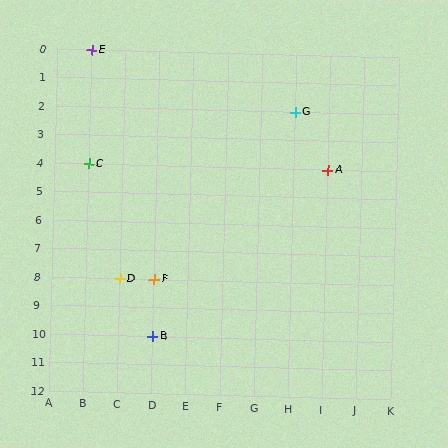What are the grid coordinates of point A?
Point A is at grid coordinates (I, 4).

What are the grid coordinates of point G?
Point G is at grid coordinates (H, 2).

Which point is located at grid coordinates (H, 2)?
Point G is at (H, 2).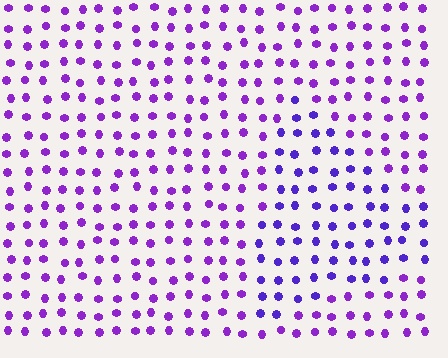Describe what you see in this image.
The image is filled with small purple elements in a uniform arrangement. A triangle-shaped region is visible where the elements are tinted to a slightly different hue, forming a subtle color boundary.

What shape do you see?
I see a triangle.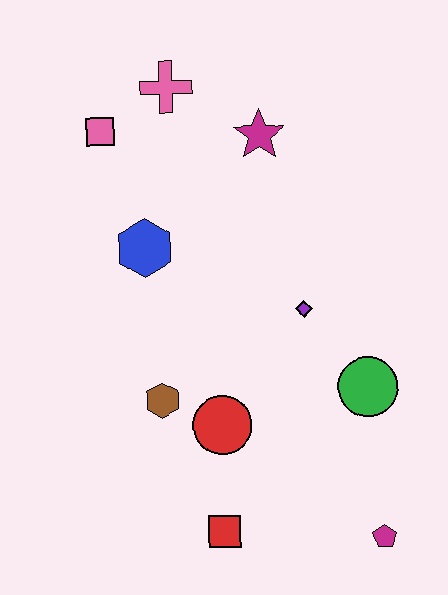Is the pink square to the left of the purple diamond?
Yes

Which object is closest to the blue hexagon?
The pink square is closest to the blue hexagon.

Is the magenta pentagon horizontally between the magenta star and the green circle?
No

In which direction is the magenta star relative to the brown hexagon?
The magenta star is above the brown hexagon.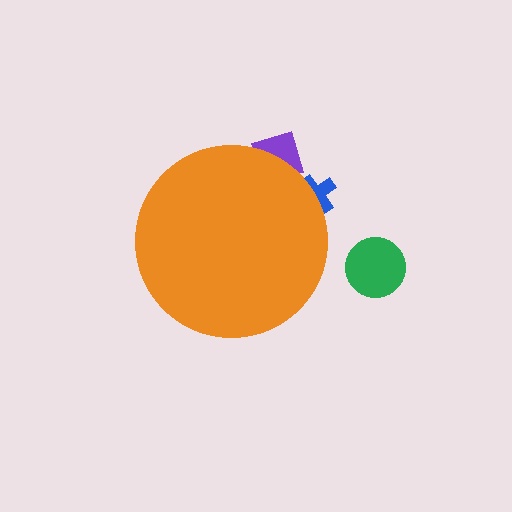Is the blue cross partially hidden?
Yes, the blue cross is partially hidden behind the orange circle.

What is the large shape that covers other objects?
An orange circle.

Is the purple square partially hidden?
Yes, the purple square is partially hidden behind the orange circle.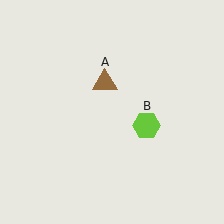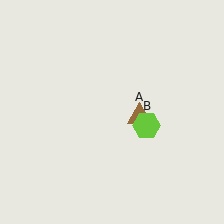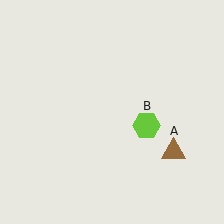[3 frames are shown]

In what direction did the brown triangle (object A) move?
The brown triangle (object A) moved down and to the right.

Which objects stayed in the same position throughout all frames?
Lime hexagon (object B) remained stationary.